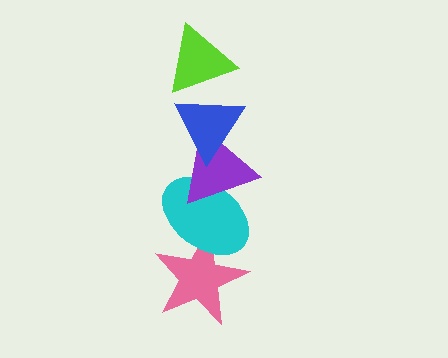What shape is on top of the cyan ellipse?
The purple triangle is on top of the cyan ellipse.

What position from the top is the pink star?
The pink star is 5th from the top.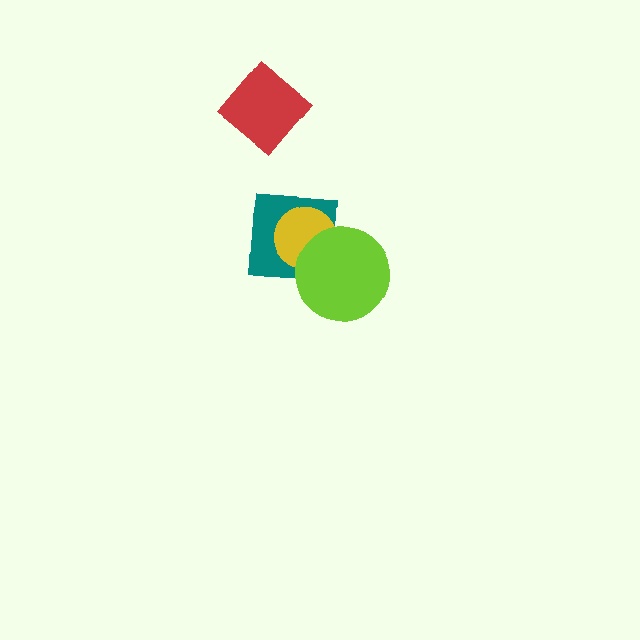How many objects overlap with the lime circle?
2 objects overlap with the lime circle.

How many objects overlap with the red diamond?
0 objects overlap with the red diamond.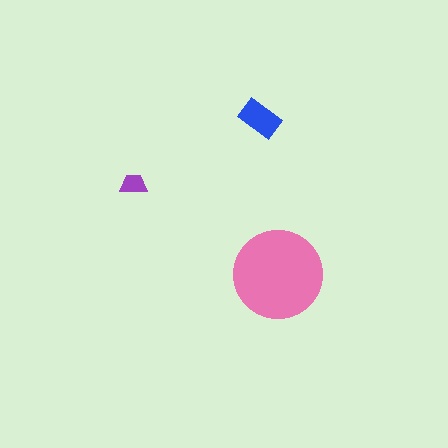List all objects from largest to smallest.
The pink circle, the blue rectangle, the purple trapezoid.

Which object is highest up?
The blue rectangle is topmost.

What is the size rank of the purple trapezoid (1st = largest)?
3rd.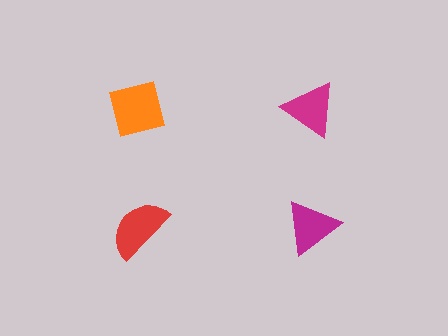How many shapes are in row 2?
2 shapes.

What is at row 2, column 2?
A magenta triangle.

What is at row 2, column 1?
A red semicircle.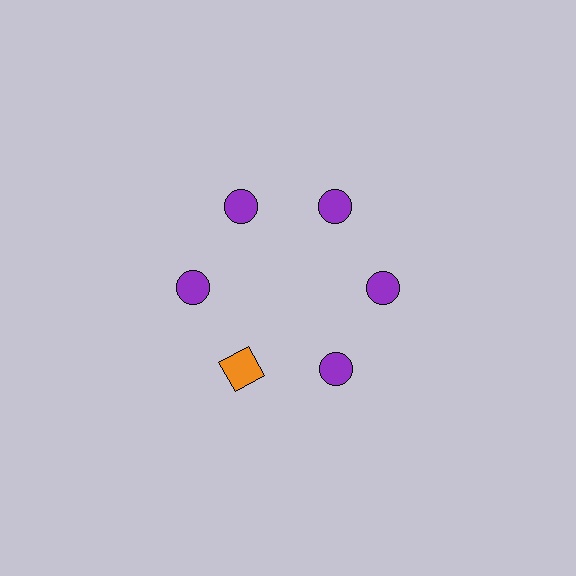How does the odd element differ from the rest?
It differs in both color (orange instead of purple) and shape (square instead of circle).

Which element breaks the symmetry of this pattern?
The orange square at roughly the 7 o'clock position breaks the symmetry. All other shapes are purple circles.